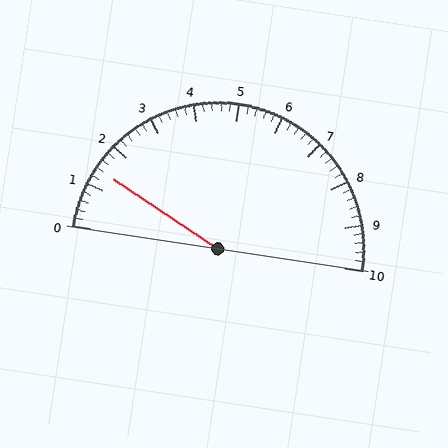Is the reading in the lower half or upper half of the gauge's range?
The reading is in the lower half of the range (0 to 10).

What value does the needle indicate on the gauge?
The needle indicates approximately 1.4.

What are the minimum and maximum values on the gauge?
The gauge ranges from 0 to 10.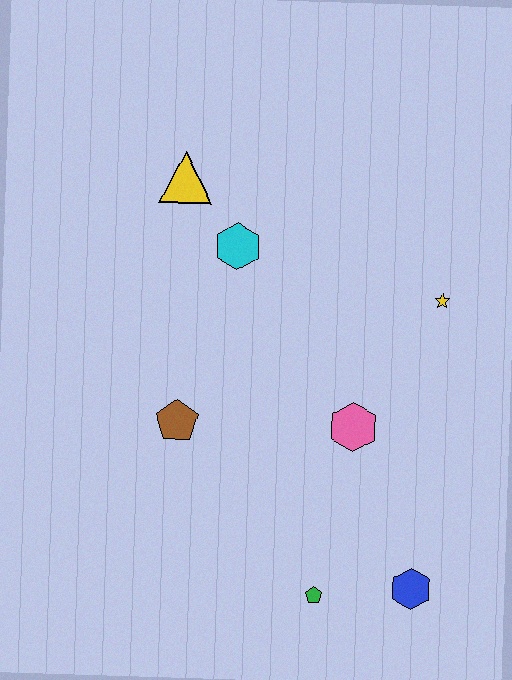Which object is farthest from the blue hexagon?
The yellow triangle is farthest from the blue hexagon.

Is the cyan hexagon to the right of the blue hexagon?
No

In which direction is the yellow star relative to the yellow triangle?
The yellow star is to the right of the yellow triangle.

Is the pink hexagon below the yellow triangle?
Yes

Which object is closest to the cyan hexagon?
The yellow triangle is closest to the cyan hexagon.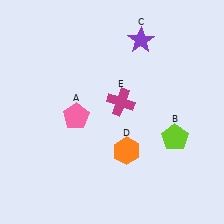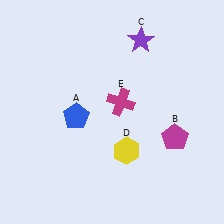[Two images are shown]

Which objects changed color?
A changed from pink to blue. B changed from lime to magenta. D changed from orange to yellow.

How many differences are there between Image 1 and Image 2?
There are 3 differences between the two images.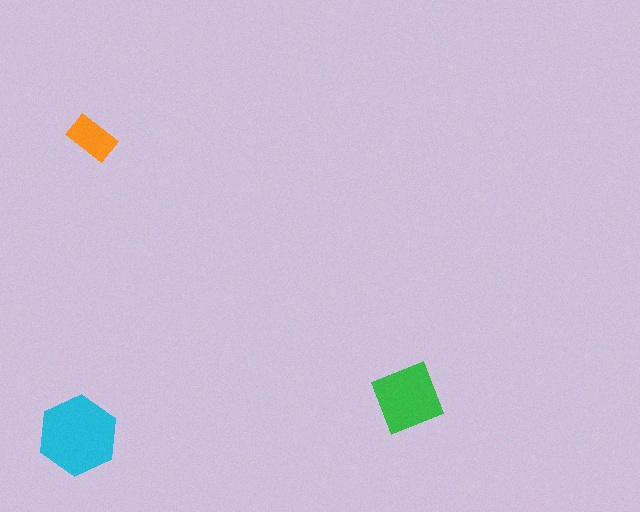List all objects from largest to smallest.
The cyan hexagon, the green square, the orange rectangle.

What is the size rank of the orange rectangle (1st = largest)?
3rd.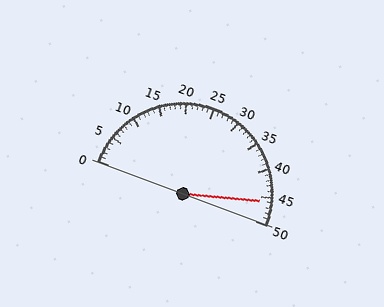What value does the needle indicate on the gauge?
The needle indicates approximately 46.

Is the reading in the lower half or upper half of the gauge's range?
The reading is in the upper half of the range (0 to 50).